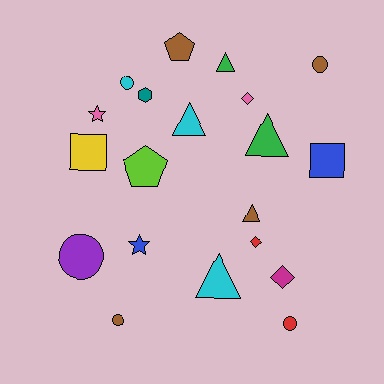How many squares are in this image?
There are 2 squares.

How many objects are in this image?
There are 20 objects.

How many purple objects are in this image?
There is 1 purple object.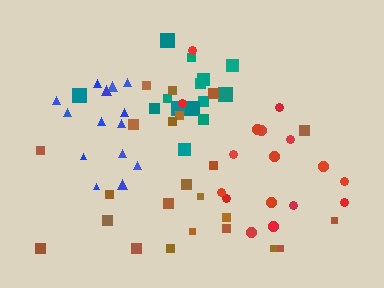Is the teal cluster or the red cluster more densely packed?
Teal.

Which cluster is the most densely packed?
Blue.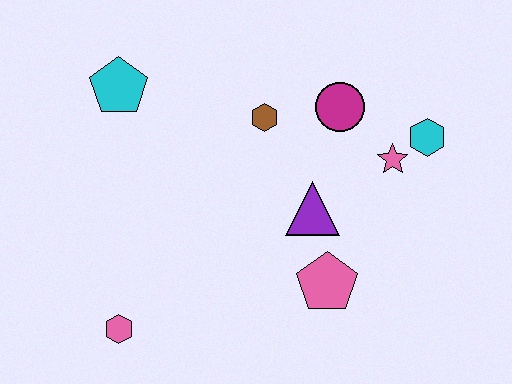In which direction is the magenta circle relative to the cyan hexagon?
The magenta circle is to the left of the cyan hexagon.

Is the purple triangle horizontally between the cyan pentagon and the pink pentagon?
Yes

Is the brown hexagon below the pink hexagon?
No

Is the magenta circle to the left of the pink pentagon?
No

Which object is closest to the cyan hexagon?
The pink star is closest to the cyan hexagon.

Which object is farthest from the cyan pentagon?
The cyan hexagon is farthest from the cyan pentagon.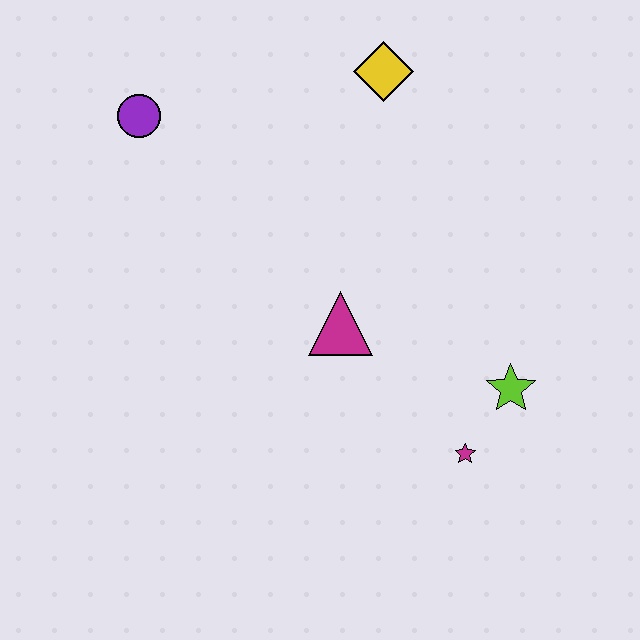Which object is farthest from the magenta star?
The purple circle is farthest from the magenta star.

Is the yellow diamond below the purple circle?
No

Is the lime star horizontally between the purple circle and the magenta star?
No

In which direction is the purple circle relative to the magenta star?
The purple circle is above the magenta star.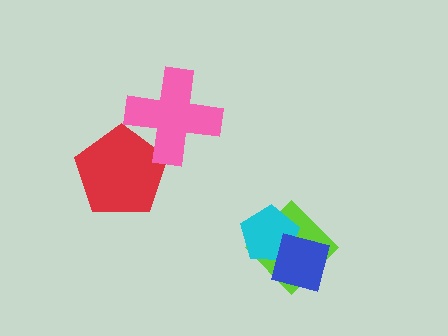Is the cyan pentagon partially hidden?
Yes, it is partially covered by another shape.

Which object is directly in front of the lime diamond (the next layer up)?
The cyan pentagon is directly in front of the lime diamond.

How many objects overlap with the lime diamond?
2 objects overlap with the lime diamond.